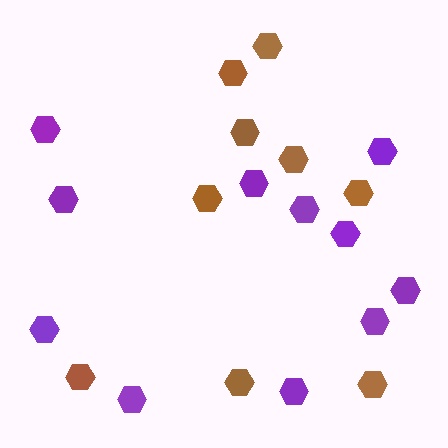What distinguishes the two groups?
There are 2 groups: one group of brown hexagons (9) and one group of purple hexagons (11).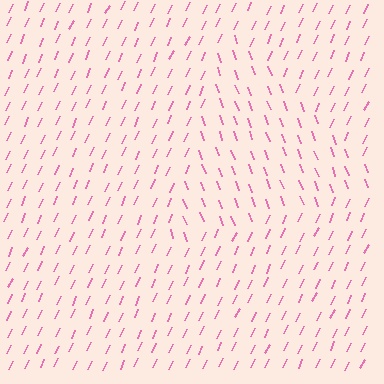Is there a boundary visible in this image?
Yes, there is a texture boundary formed by a change in line orientation.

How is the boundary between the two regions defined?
The boundary is defined purely by a change in line orientation (approximately 45 degrees difference). All lines are the same color and thickness.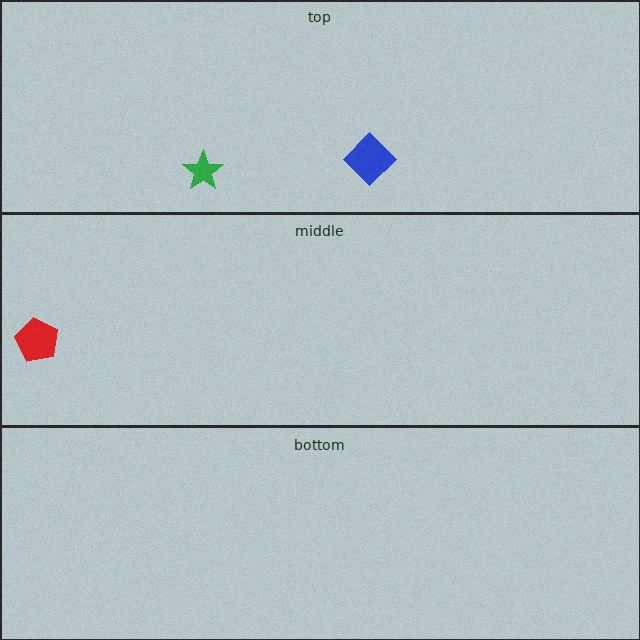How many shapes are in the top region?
2.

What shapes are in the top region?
The blue diamond, the green star.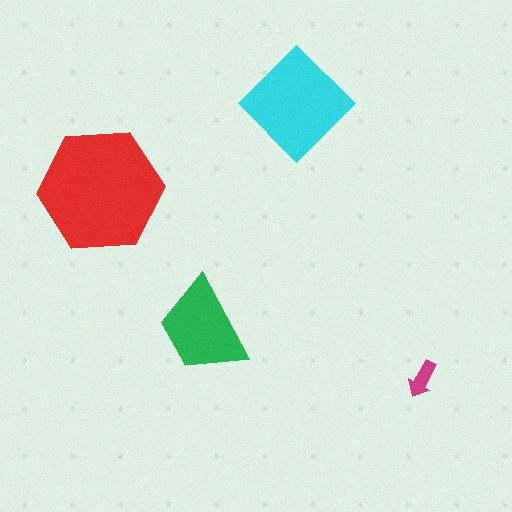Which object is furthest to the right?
The magenta arrow is rightmost.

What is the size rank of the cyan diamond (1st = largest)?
2nd.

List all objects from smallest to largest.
The magenta arrow, the green trapezoid, the cyan diamond, the red hexagon.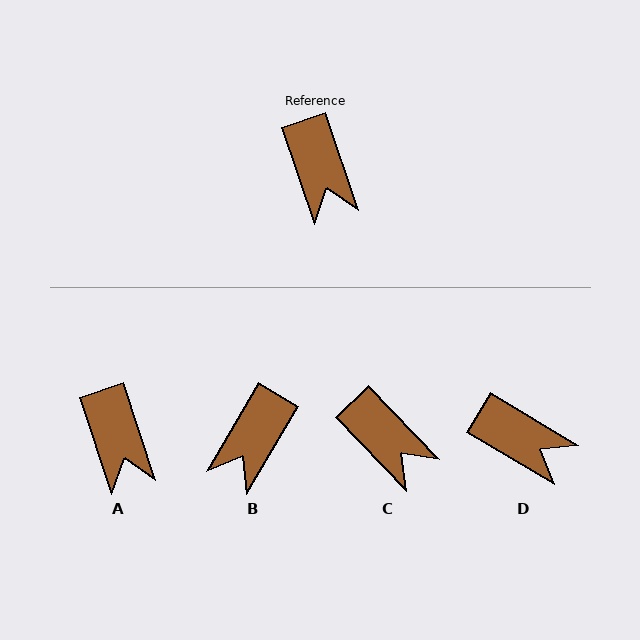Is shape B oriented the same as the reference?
No, it is off by about 49 degrees.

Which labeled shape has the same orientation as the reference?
A.